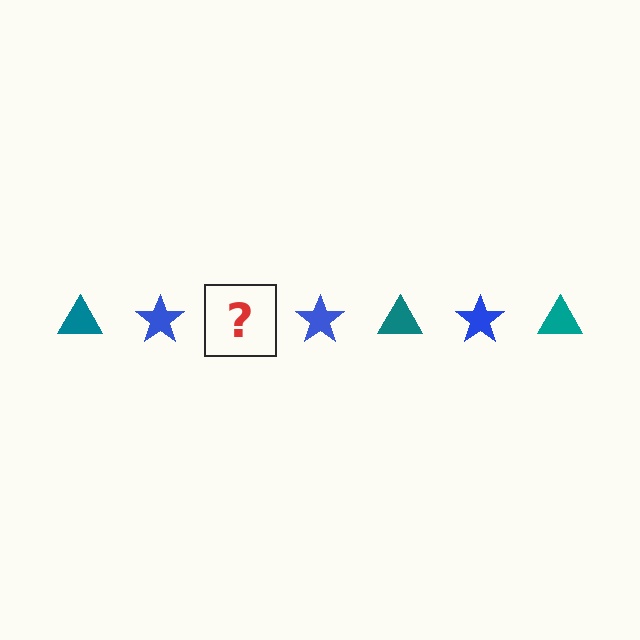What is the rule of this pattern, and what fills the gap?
The rule is that the pattern alternates between teal triangle and blue star. The gap should be filled with a teal triangle.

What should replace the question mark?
The question mark should be replaced with a teal triangle.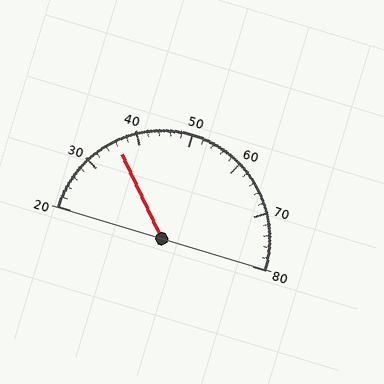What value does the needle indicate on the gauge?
The needle indicates approximately 36.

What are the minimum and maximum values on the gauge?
The gauge ranges from 20 to 80.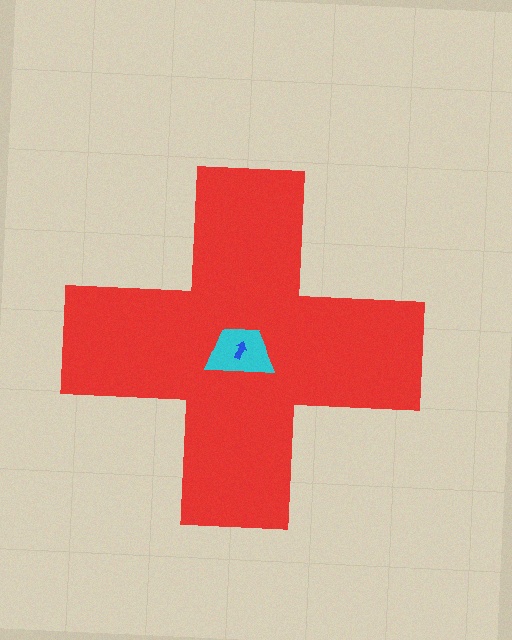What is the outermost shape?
The red cross.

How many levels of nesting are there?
3.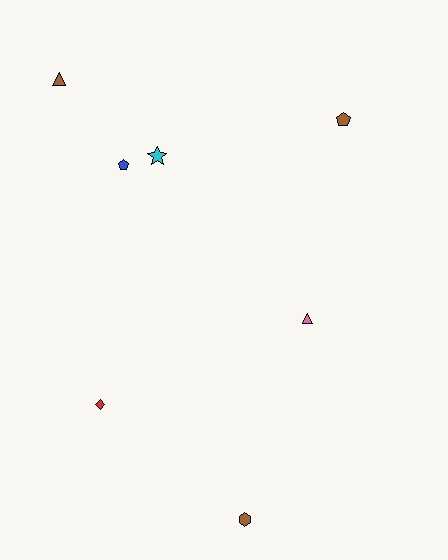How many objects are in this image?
There are 7 objects.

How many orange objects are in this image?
There are no orange objects.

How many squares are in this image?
There are no squares.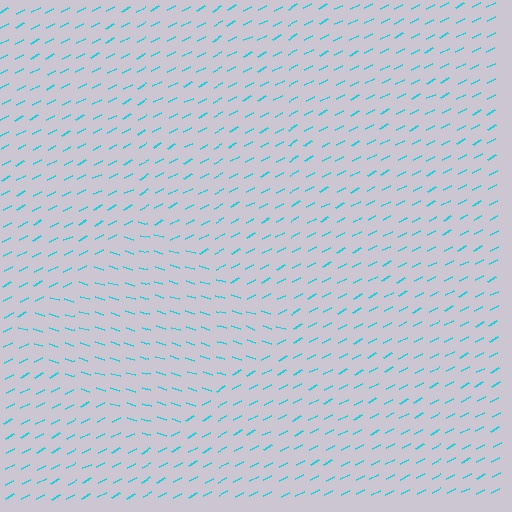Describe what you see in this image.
The image is filled with small cyan line segments. A diamond region in the image has lines oriented differently from the surrounding lines, creating a visible texture boundary.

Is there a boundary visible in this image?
Yes, there is a texture boundary formed by a change in line orientation.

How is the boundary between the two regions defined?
The boundary is defined purely by a change in line orientation (approximately 45 degrees difference). All lines are the same color and thickness.